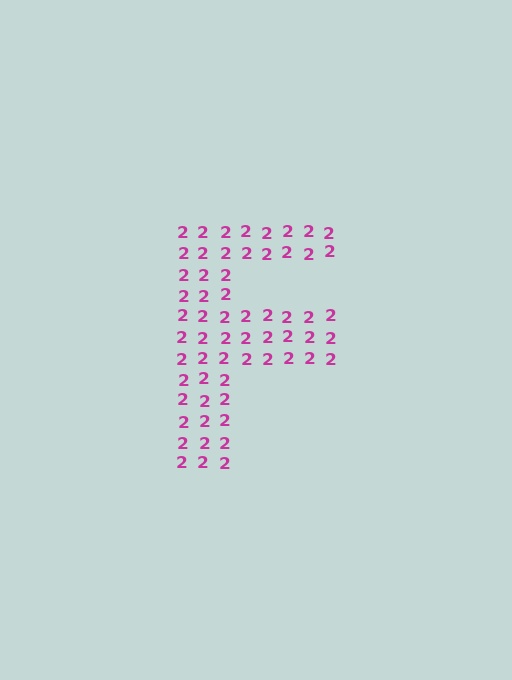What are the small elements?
The small elements are digit 2's.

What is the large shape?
The large shape is the letter F.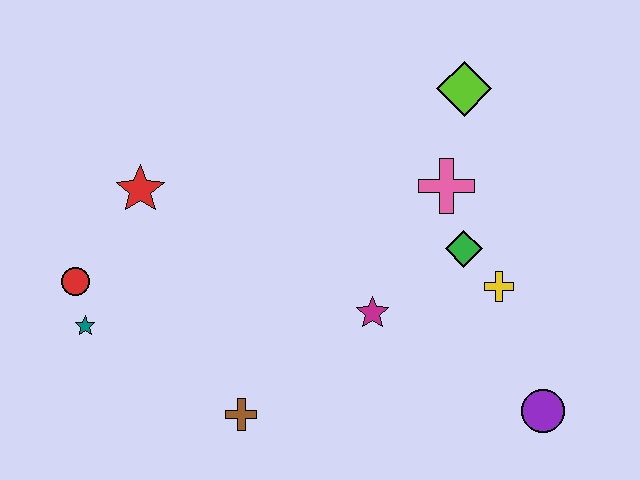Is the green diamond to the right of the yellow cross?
No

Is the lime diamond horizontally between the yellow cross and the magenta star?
Yes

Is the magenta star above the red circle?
No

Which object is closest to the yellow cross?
The green diamond is closest to the yellow cross.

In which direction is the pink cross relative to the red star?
The pink cross is to the right of the red star.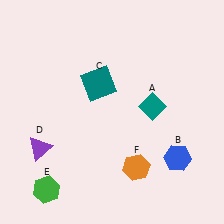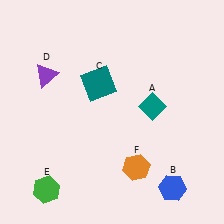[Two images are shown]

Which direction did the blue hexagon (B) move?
The blue hexagon (B) moved down.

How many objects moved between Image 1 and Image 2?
2 objects moved between the two images.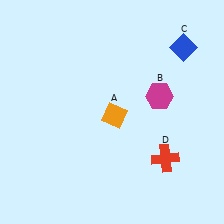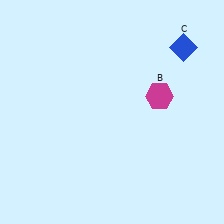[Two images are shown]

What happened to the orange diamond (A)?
The orange diamond (A) was removed in Image 2. It was in the bottom-right area of Image 1.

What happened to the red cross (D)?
The red cross (D) was removed in Image 2. It was in the bottom-right area of Image 1.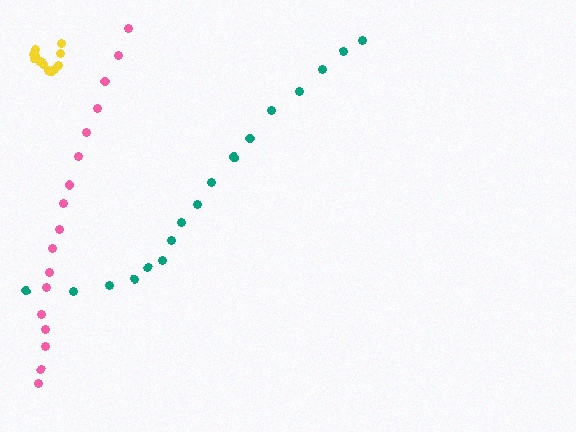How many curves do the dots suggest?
There are 3 distinct paths.